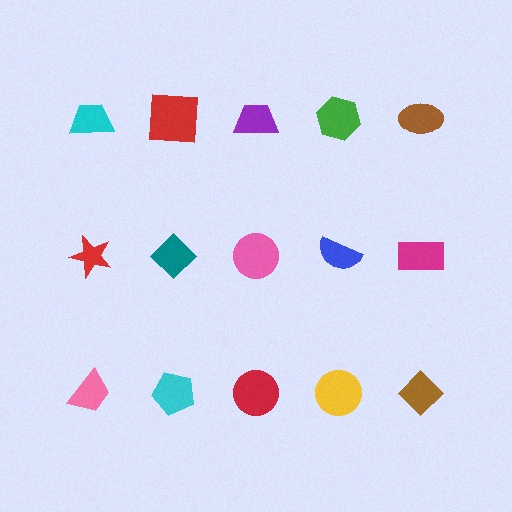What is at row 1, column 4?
A green hexagon.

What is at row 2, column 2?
A teal diamond.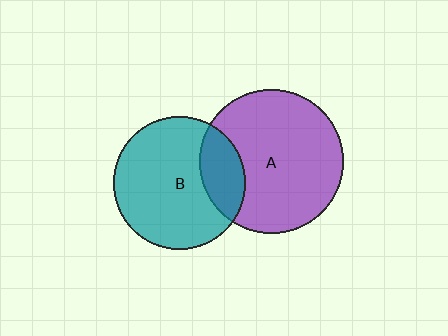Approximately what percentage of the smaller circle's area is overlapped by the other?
Approximately 20%.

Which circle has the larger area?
Circle A (purple).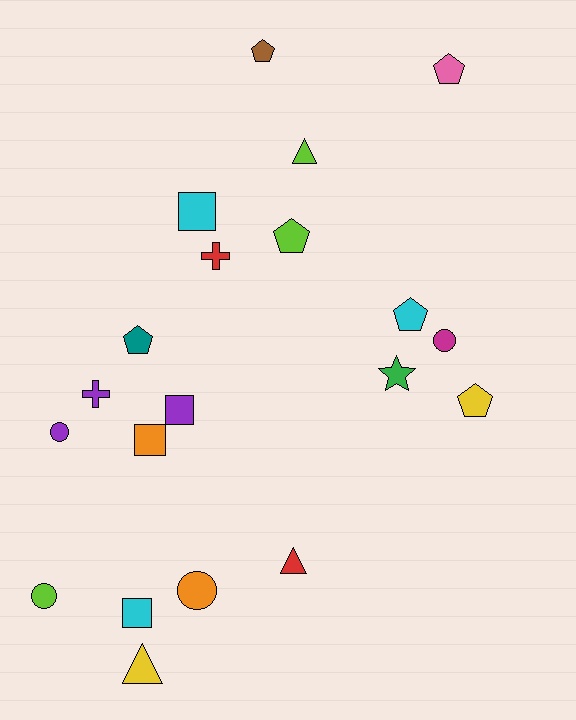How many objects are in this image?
There are 20 objects.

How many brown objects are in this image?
There is 1 brown object.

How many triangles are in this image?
There are 3 triangles.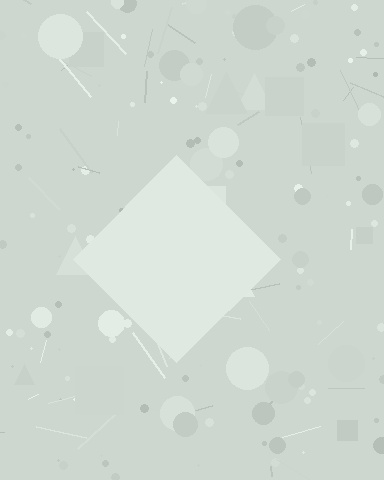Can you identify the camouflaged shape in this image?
The camouflaged shape is a diamond.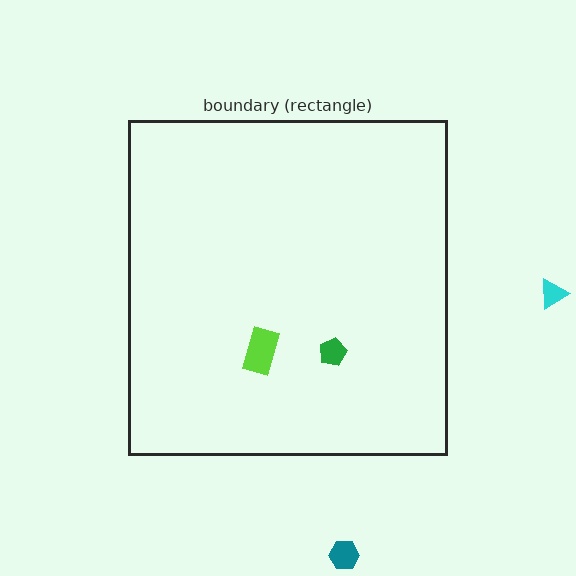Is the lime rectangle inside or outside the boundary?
Inside.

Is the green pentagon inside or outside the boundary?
Inside.